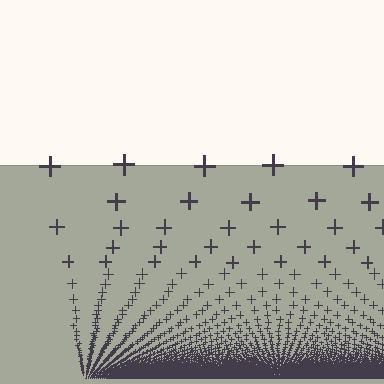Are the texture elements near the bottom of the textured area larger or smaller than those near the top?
Smaller. The gradient is inverted — elements near the bottom are smaller and denser.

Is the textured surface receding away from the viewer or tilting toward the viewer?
The surface appears to tilt toward the viewer. Texture elements get larger and sparser toward the top.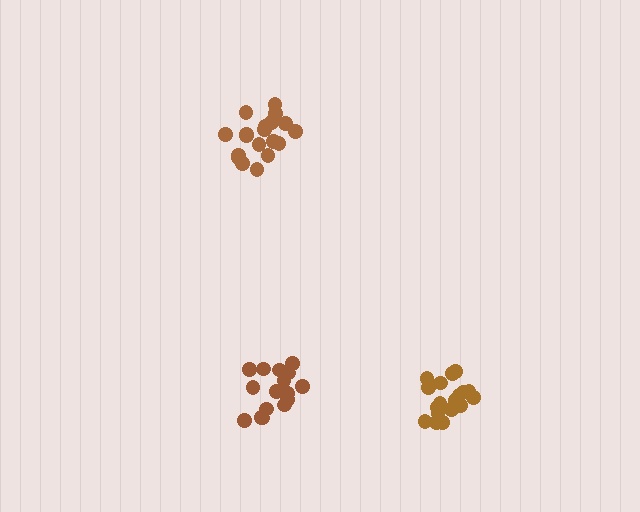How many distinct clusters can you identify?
There are 3 distinct clusters.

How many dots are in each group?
Group 1: 19 dots, Group 2: 17 dots, Group 3: 18 dots (54 total).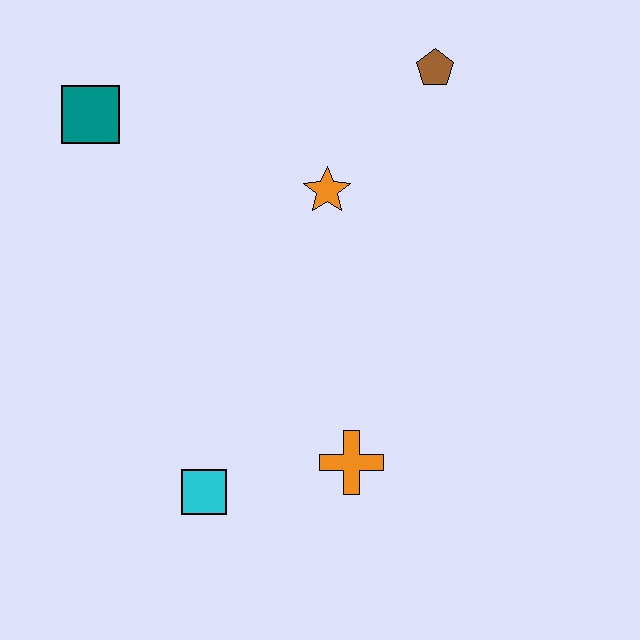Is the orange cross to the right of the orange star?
Yes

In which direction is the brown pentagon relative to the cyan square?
The brown pentagon is above the cyan square.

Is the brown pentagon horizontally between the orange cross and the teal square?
No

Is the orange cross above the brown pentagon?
No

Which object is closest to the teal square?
The orange star is closest to the teal square.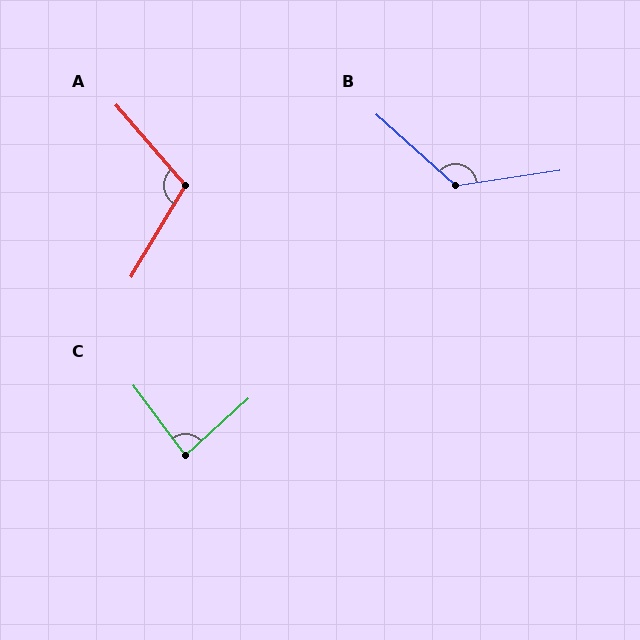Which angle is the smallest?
C, at approximately 84 degrees.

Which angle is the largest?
B, at approximately 130 degrees.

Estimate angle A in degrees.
Approximately 109 degrees.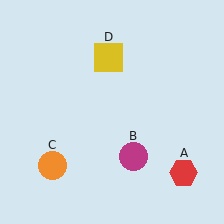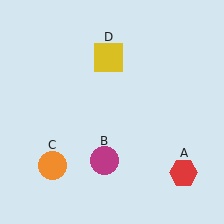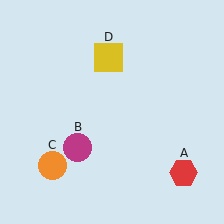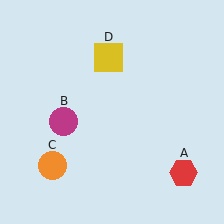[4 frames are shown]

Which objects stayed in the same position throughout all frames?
Red hexagon (object A) and orange circle (object C) and yellow square (object D) remained stationary.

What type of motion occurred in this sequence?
The magenta circle (object B) rotated clockwise around the center of the scene.